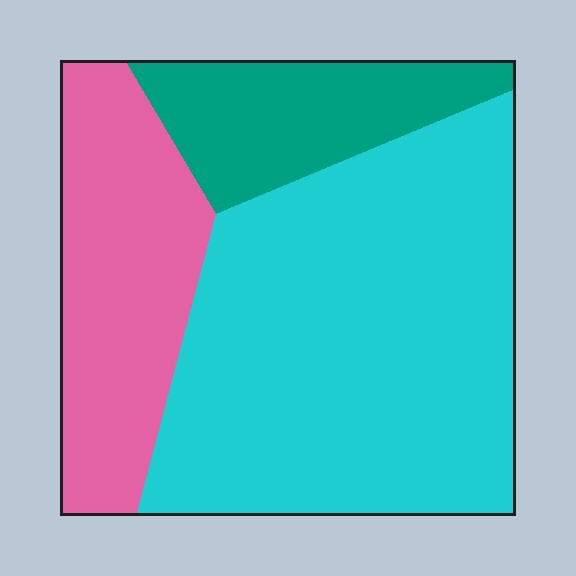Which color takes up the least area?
Teal, at roughly 15%.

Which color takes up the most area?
Cyan, at roughly 60%.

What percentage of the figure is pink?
Pink covers around 25% of the figure.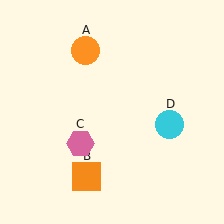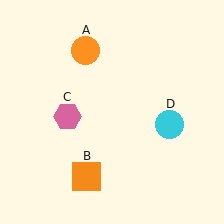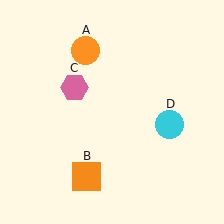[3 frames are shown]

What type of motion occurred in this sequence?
The pink hexagon (object C) rotated clockwise around the center of the scene.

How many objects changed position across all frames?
1 object changed position: pink hexagon (object C).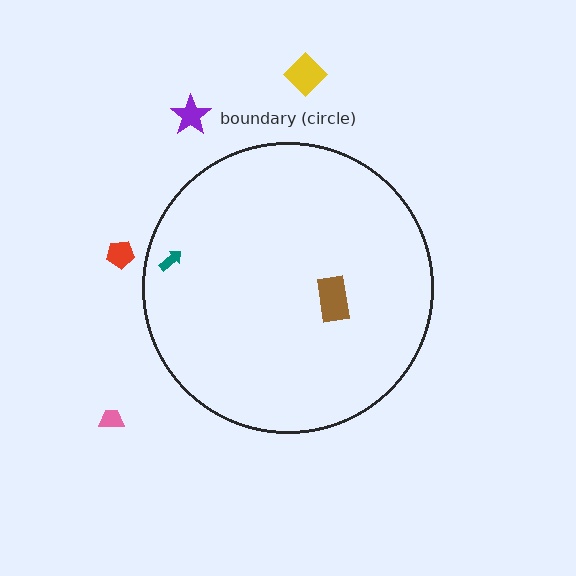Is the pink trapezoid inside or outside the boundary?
Outside.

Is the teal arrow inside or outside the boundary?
Inside.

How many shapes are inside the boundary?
2 inside, 4 outside.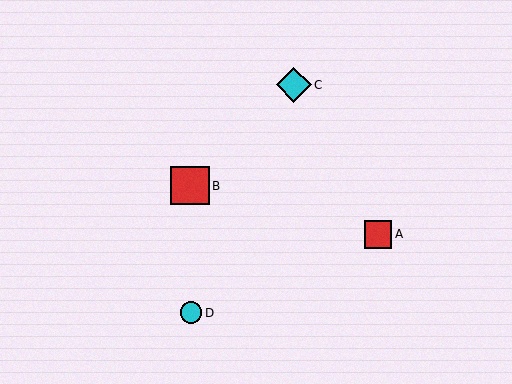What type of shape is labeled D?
Shape D is a cyan circle.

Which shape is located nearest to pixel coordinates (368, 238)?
The red square (labeled A) at (378, 234) is nearest to that location.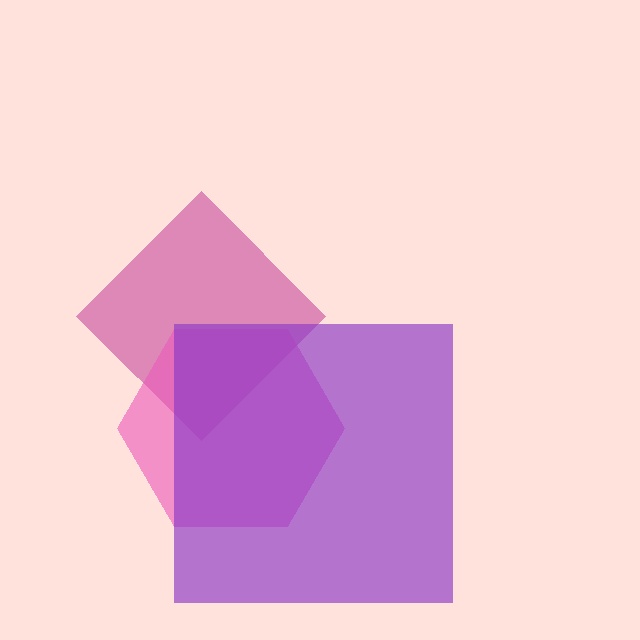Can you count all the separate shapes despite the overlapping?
Yes, there are 3 separate shapes.